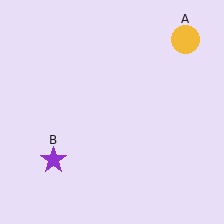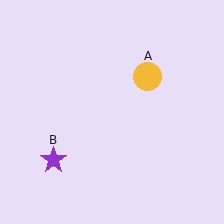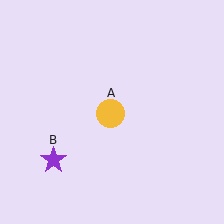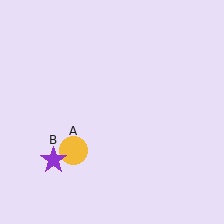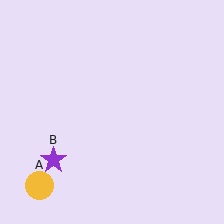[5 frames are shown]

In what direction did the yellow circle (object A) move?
The yellow circle (object A) moved down and to the left.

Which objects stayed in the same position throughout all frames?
Purple star (object B) remained stationary.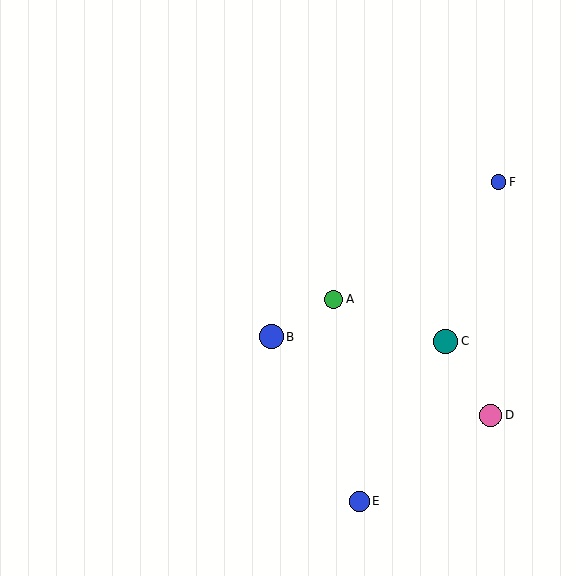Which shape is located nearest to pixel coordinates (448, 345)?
The teal circle (labeled C) at (446, 341) is nearest to that location.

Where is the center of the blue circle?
The center of the blue circle is at (271, 337).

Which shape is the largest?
The blue circle (labeled B) is the largest.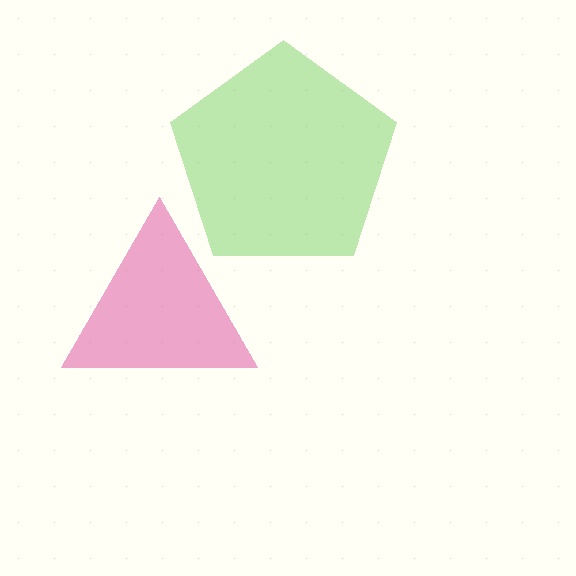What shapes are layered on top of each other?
The layered shapes are: a pink triangle, a lime pentagon.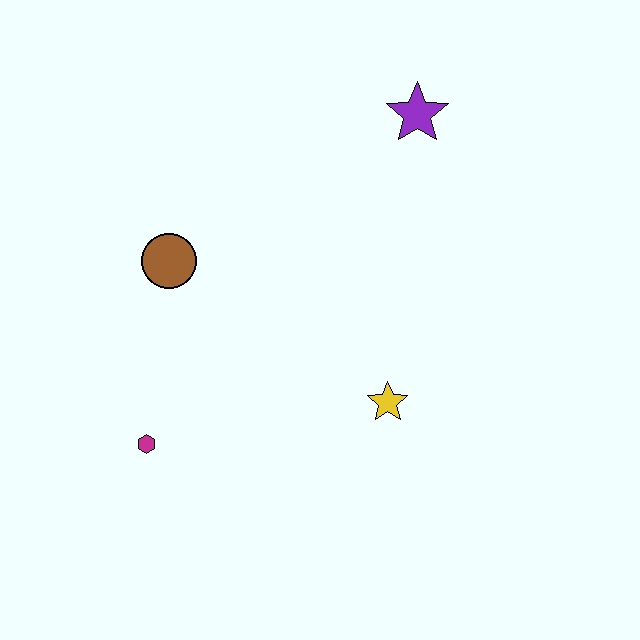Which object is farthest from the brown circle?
The purple star is farthest from the brown circle.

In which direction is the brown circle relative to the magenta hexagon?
The brown circle is above the magenta hexagon.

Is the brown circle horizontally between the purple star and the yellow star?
No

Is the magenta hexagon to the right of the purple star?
No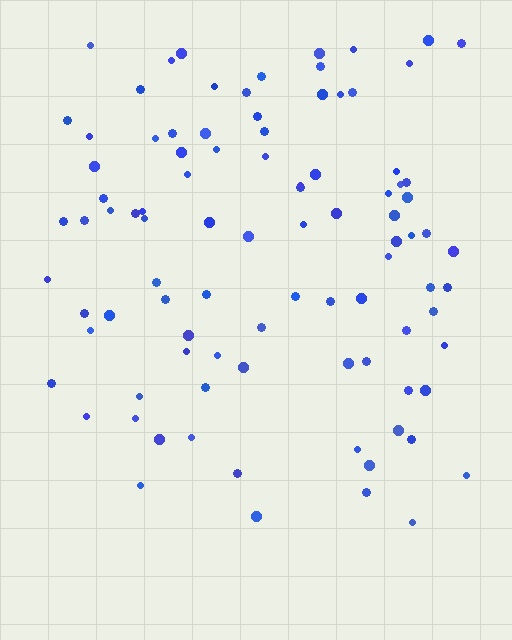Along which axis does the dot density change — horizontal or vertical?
Vertical.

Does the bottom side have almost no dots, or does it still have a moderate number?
Still a moderate number, just noticeably fewer than the top.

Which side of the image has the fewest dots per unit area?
The bottom.